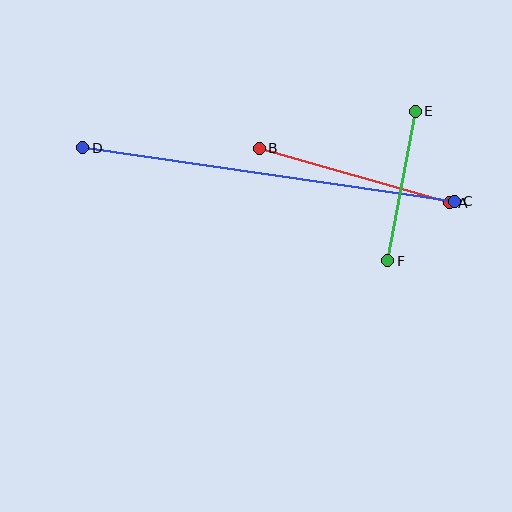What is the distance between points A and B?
The distance is approximately 198 pixels.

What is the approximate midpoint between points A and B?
The midpoint is at approximately (354, 175) pixels.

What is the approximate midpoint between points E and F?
The midpoint is at approximately (401, 186) pixels.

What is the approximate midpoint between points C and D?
The midpoint is at approximately (268, 175) pixels.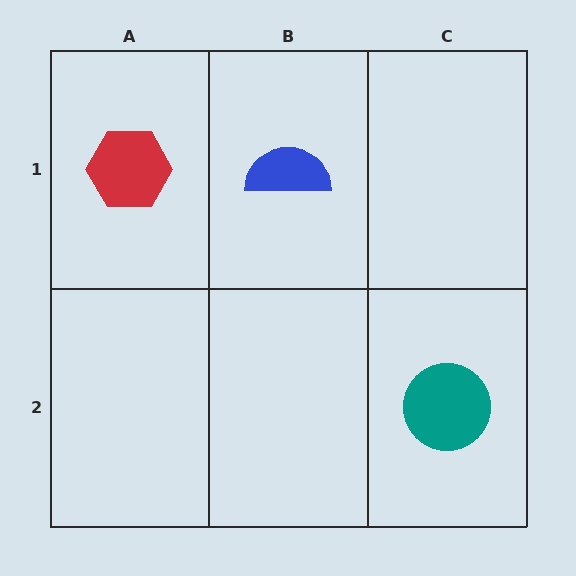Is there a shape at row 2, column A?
No, that cell is empty.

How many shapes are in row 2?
1 shape.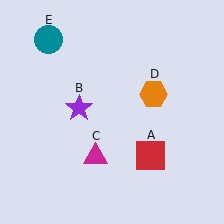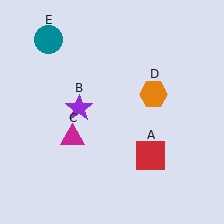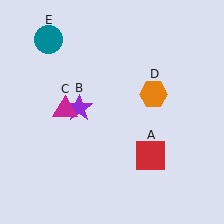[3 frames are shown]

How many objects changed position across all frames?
1 object changed position: magenta triangle (object C).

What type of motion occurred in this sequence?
The magenta triangle (object C) rotated clockwise around the center of the scene.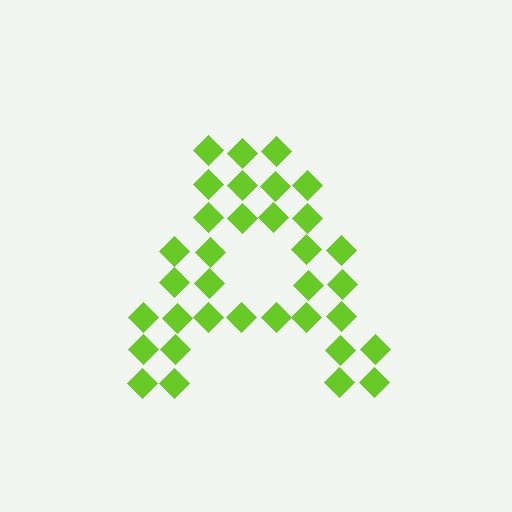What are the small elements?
The small elements are diamonds.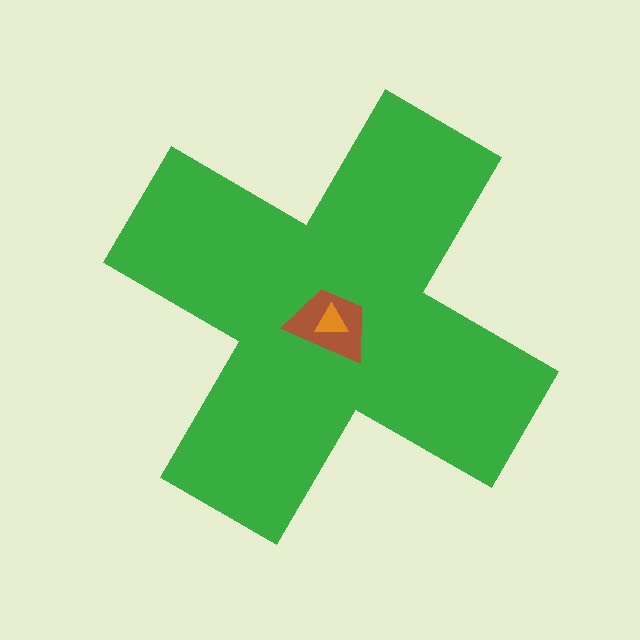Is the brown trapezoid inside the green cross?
Yes.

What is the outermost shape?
The green cross.